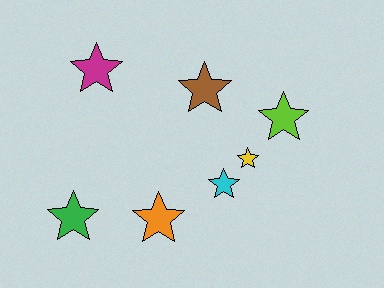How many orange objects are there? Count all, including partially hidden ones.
There is 1 orange object.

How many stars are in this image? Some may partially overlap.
There are 7 stars.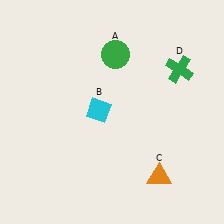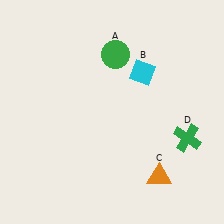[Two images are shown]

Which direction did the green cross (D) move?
The green cross (D) moved down.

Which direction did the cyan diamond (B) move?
The cyan diamond (B) moved right.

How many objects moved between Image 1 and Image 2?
2 objects moved between the two images.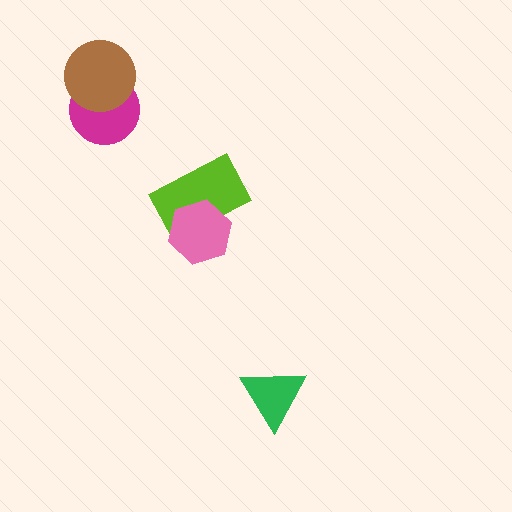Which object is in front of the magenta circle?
The brown circle is in front of the magenta circle.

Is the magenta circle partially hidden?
Yes, it is partially covered by another shape.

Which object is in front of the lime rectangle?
The pink hexagon is in front of the lime rectangle.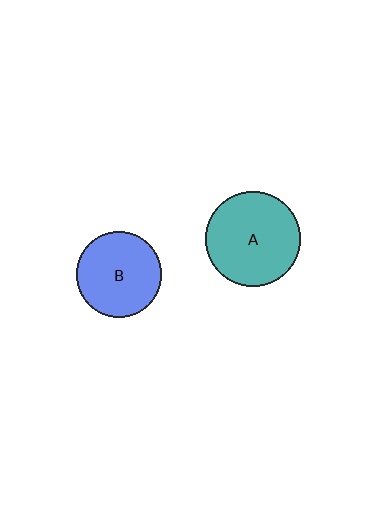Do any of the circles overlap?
No, none of the circles overlap.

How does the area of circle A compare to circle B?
Approximately 1.3 times.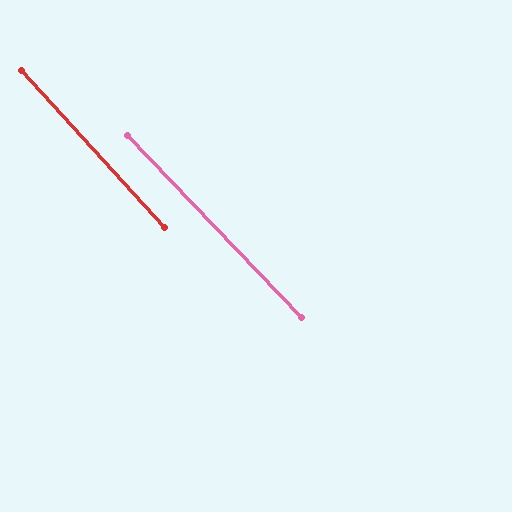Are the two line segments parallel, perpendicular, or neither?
Parallel — their directions differ by only 1.3°.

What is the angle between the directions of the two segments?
Approximately 1 degree.